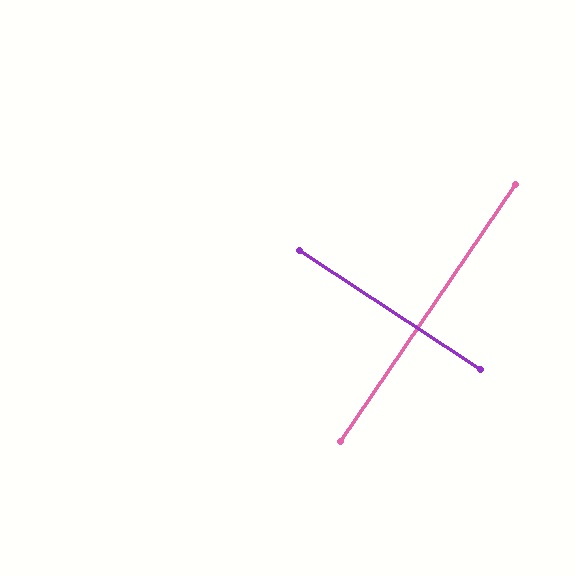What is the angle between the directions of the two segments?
Approximately 89 degrees.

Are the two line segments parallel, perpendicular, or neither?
Perpendicular — they meet at approximately 89°.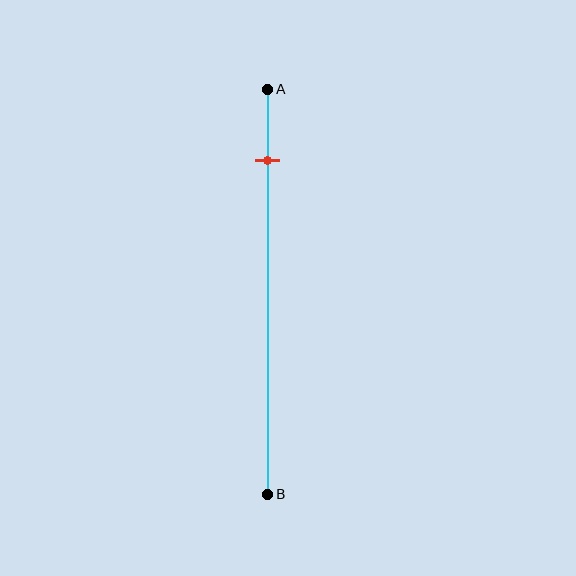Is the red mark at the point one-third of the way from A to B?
No, the mark is at about 20% from A, not at the 33% one-third point.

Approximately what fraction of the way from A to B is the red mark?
The red mark is approximately 20% of the way from A to B.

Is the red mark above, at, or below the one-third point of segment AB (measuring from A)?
The red mark is above the one-third point of segment AB.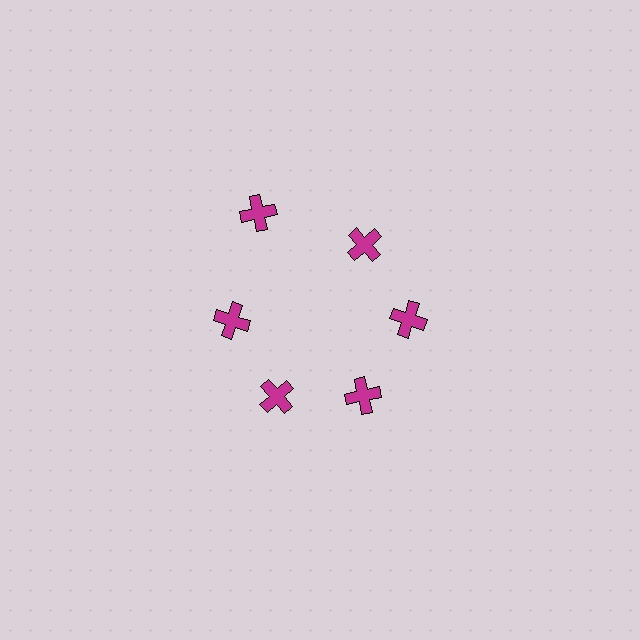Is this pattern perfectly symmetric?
No. The 6 magenta crosses are arranged in a ring, but one element near the 11 o'clock position is pushed outward from the center, breaking the 6-fold rotational symmetry.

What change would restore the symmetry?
The symmetry would be restored by moving it inward, back onto the ring so that all 6 crosses sit at equal angles and equal distance from the center.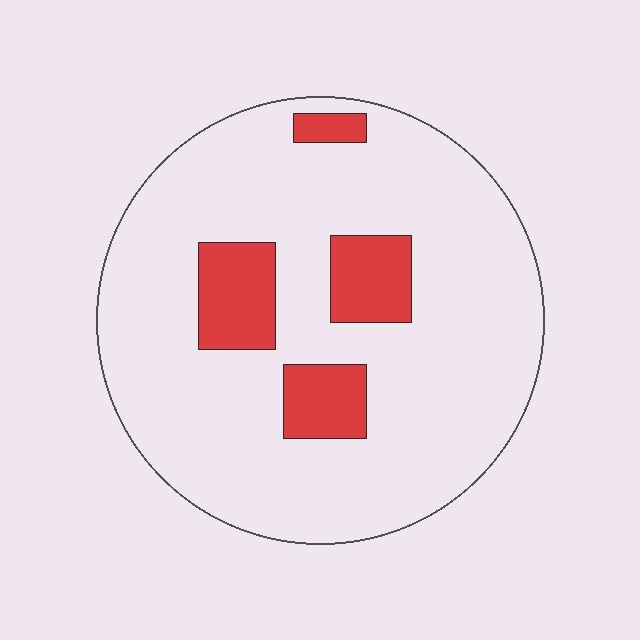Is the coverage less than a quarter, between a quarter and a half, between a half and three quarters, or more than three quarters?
Less than a quarter.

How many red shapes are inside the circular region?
4.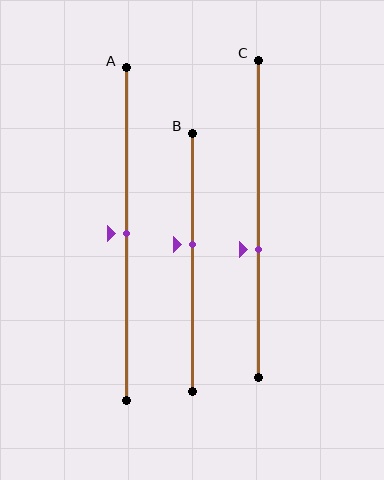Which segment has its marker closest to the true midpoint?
Segment A has its marker closest to the true midpoint.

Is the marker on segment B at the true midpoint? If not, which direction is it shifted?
No, the marker on segment B is shifted upward by about 7% of the segment length.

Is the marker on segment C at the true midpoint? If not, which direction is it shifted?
No, the marker on segment C is shifted downward by about 10% of the segment length.